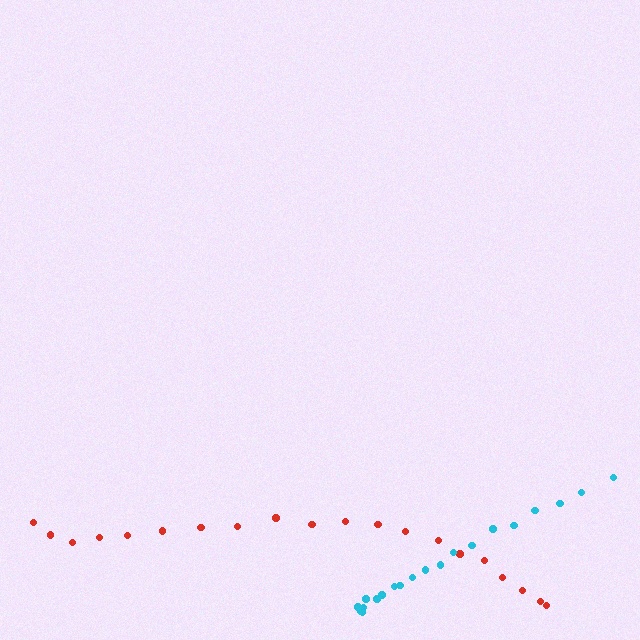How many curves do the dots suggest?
There are 2 distinct paths.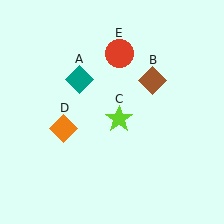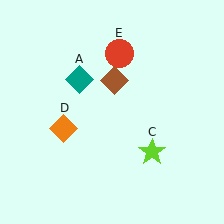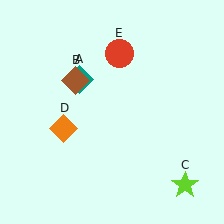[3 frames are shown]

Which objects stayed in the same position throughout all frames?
Teal diamond (object A) and orange diamond (object D) and red circle (object E) remained stationary.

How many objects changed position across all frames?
2 objects changed position: brown diamond (object B), lime star (object C).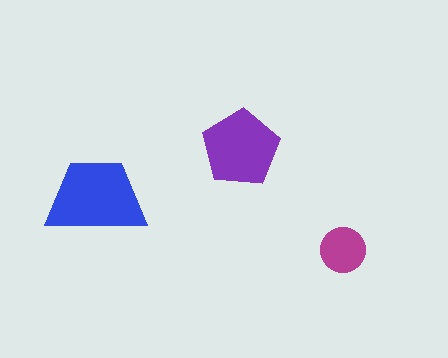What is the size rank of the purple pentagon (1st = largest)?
2nd.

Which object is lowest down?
The magenta circle is bottommost.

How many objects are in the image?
There are 3 objects in the image.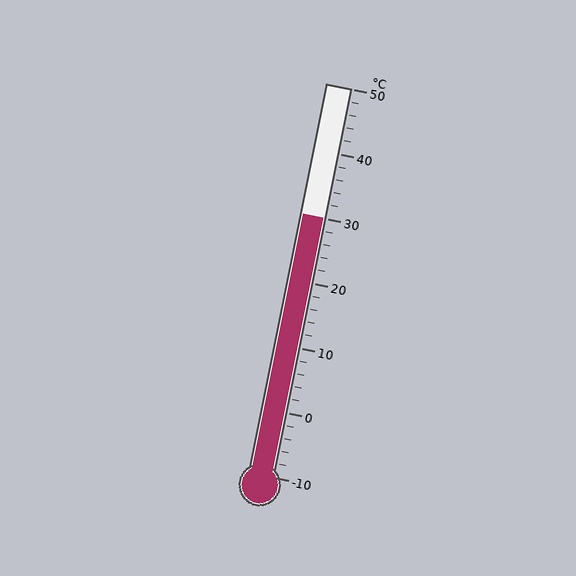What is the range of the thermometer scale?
The thermometer scale ranges from -10°C to 50°C.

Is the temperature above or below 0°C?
The temperature is above 0°C.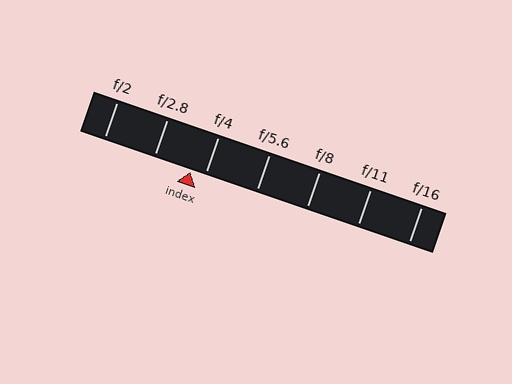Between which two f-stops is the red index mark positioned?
The index mark is between f/2.8 and f/4.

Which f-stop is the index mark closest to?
The index mark is closest to f/4.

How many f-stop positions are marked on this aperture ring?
There are 7 f-stop positions marked.